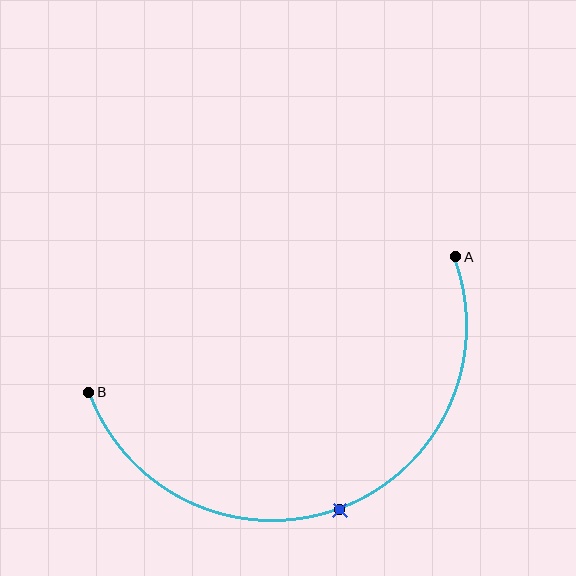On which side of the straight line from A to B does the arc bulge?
The arc bulges below the straight line connecting A and B.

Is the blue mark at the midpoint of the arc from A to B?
Yes. The blue mark lies on the arc at equal arc-length from both A and B — it is the arc midpoint.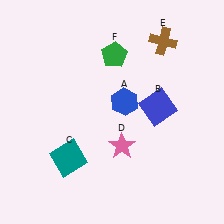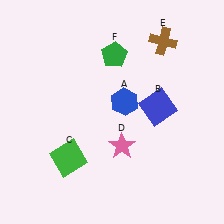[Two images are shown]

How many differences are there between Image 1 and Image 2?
There is 1 difference between the two images.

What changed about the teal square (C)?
In Image 1, C is teal. In Image 2, it changed to green.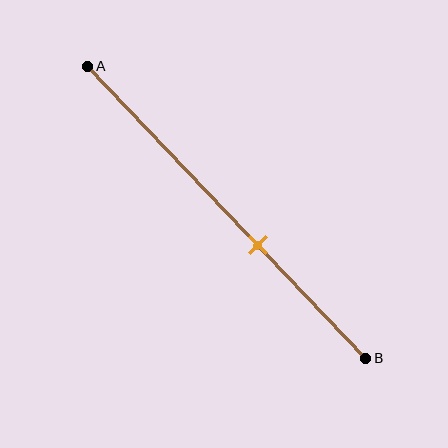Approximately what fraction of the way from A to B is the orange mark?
The orange mark is approximately 60% of the way from A to B.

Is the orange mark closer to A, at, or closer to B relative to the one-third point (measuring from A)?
The orange mark is closer to point B than the one-third point of segment AB.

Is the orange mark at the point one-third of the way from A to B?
No, the mark is at about 60% from A, not at the 33% one-third point.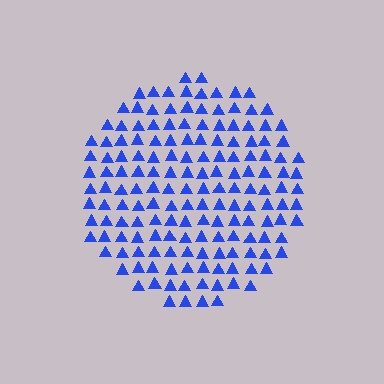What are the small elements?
The small elements are triangles.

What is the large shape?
The large shape is a circle.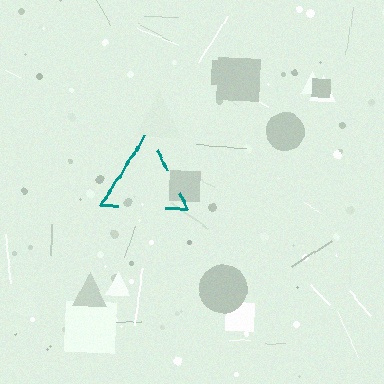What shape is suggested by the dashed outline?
The dashed outline suggests a triangle.